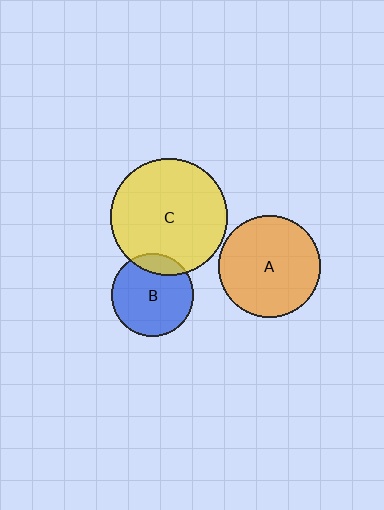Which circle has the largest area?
Circle C (yellow).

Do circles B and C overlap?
Yes.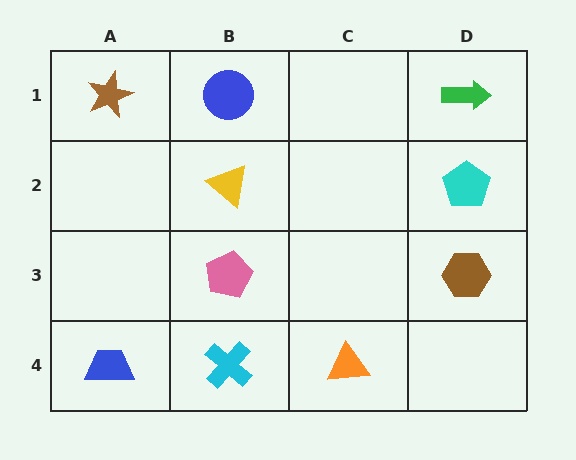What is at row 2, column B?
A yellow triangle.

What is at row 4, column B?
A cyan cross.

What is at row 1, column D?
A green arrow.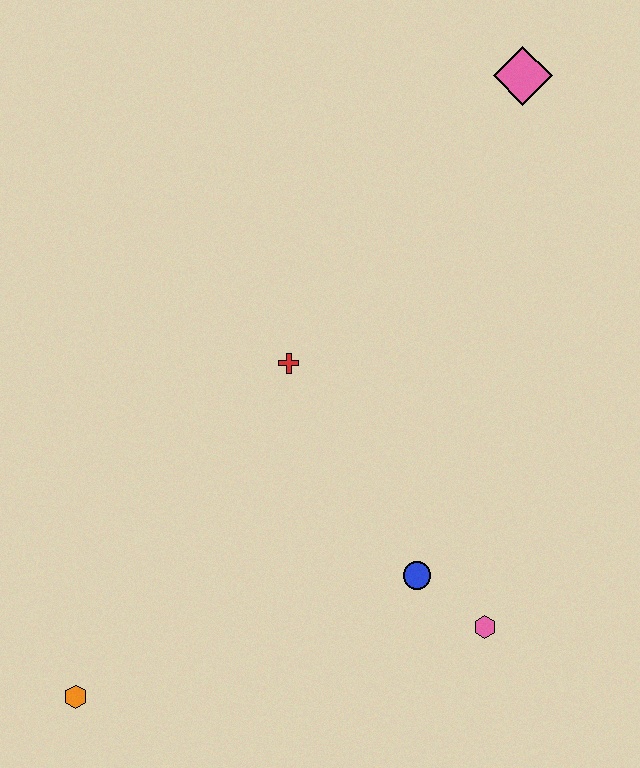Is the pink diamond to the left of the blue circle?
No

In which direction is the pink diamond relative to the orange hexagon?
The pink diamond is above the orange hexagon.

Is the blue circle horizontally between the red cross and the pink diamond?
Yes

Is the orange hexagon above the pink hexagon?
No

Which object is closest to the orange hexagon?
The blue circle is closest to the orange hexagon.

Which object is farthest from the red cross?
The orange hexagon is farthest from the red cross.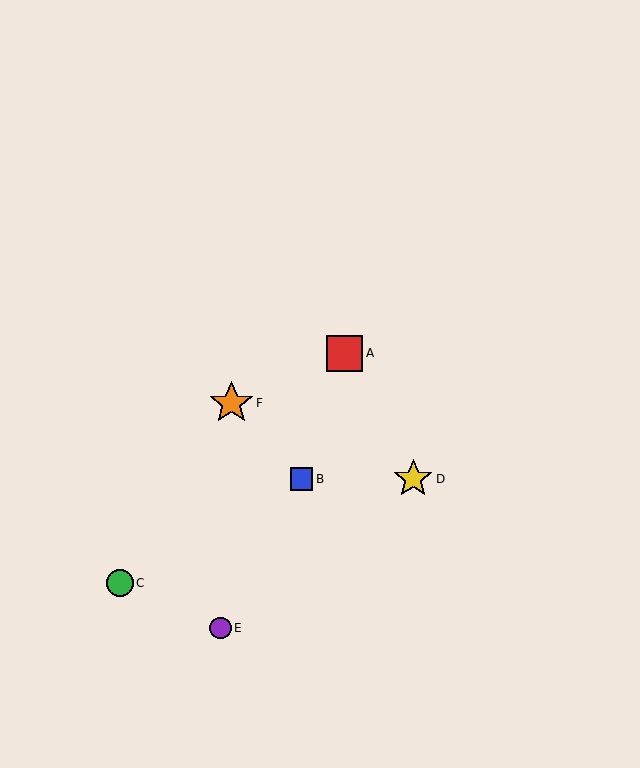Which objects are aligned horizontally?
Objects B, D are aligned horizontally.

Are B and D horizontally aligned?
Yes, both are at y≈479.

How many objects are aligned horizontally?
2 objects (B, D) are aligned horizontally.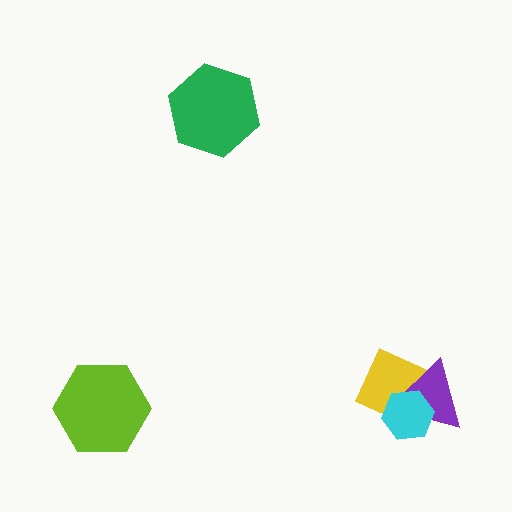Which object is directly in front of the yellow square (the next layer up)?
The purple triangle is directly in front of the yellow square.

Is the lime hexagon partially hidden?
No, no other shape covers it.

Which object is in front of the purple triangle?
The cyan hexagon is in front of the purple triangle.